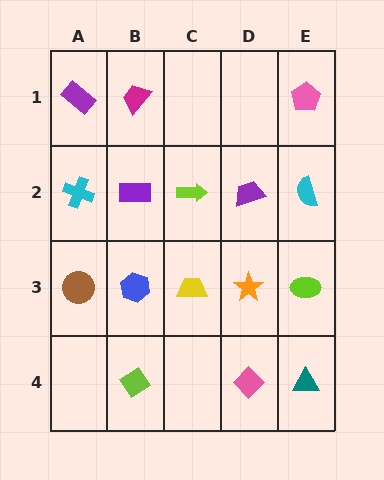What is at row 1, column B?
A magenta trapezoid.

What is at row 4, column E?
A teal triangle.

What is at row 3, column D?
An orange star.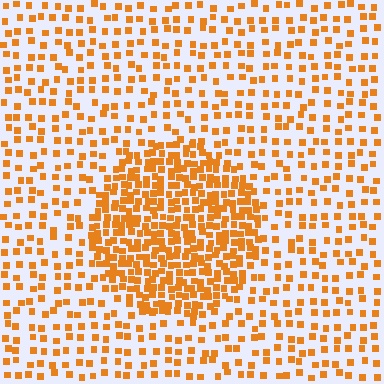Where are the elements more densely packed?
The elements are more densely packed inside the circle boundary.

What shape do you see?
I see a circle.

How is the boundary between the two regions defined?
The boundary is defined by a change in element density (approximately 2.4x ratio). All elements are the same color, size, and shape.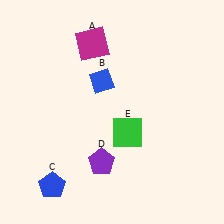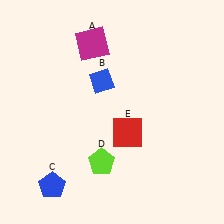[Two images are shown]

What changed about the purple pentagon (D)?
In Image 1, D is purple. In Image 2, it changed to lime.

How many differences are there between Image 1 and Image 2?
There are 2 differences between the two images.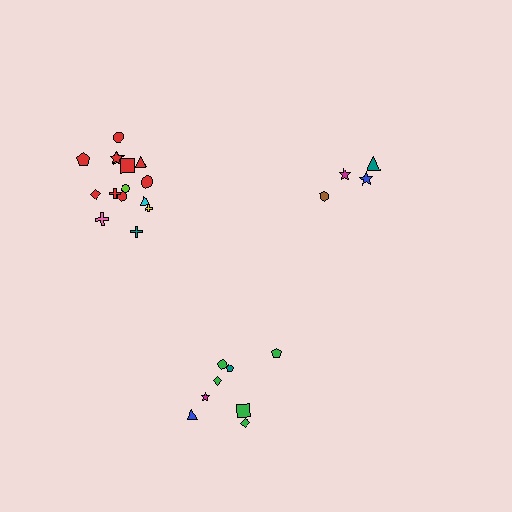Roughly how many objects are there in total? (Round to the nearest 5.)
Roughly 25 objects in total.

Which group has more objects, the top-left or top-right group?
The top-left group.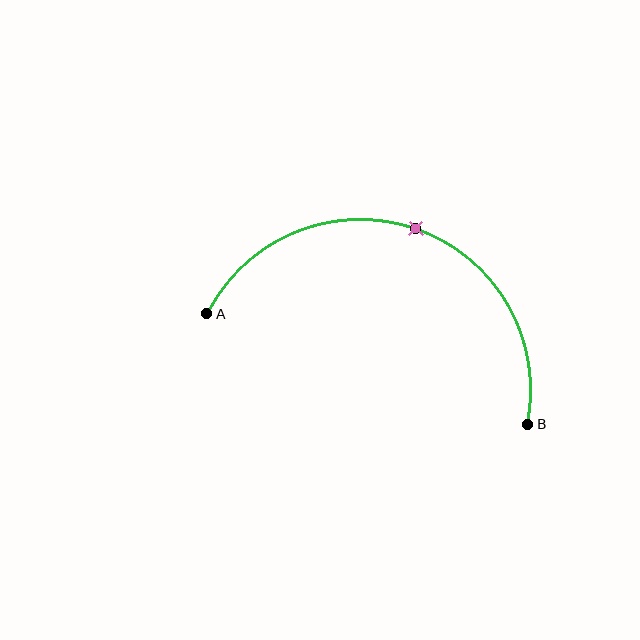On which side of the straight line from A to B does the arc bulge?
The arc bulges above the straight line connecting A and B.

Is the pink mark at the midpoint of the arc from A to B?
Yes. The pink mark lies on the arc at equal arc-length from both A and B — it is the arc midpoint.